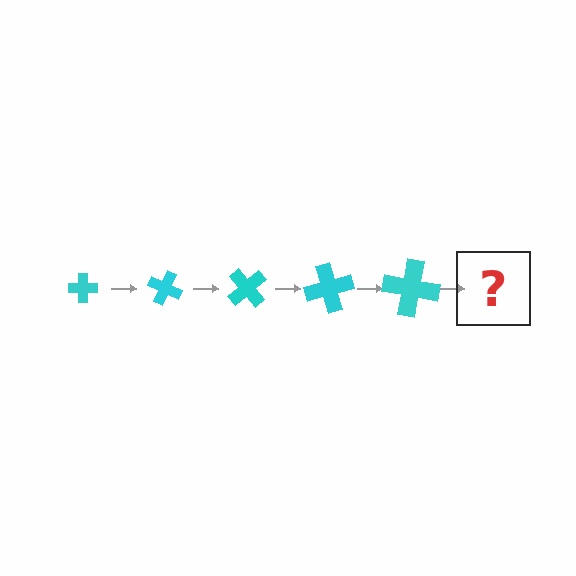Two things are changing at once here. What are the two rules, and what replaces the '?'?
The two rules are that the cross grows larger each step and it rotates 25 degrees each step. The '?' should be a cross, larger than the previous one and rotated 125 degrees from the start.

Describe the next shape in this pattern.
It should be a cross, larger than the previous one and rotated 125 degrees from the start.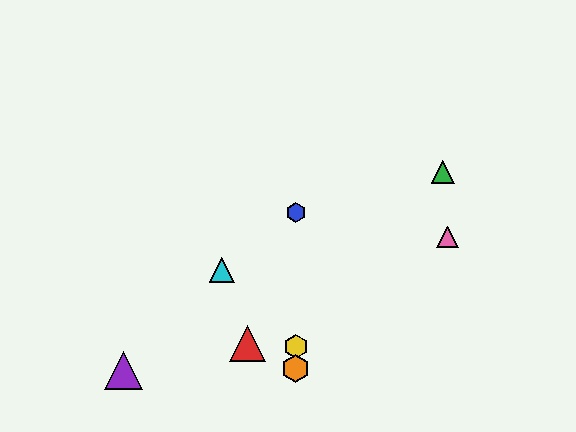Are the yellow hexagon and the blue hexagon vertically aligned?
Yes, both are at x≈296.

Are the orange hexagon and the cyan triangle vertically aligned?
No, the orange hexagon is at x≈296 and the cyan triangle is at x≈222.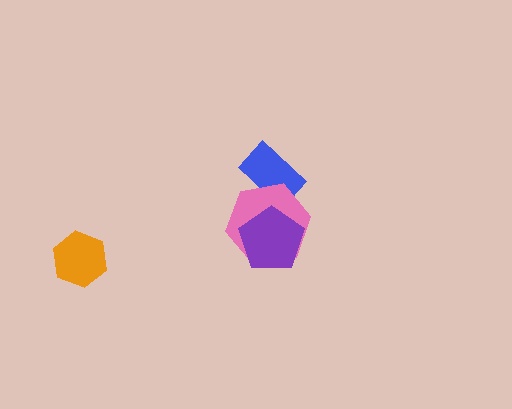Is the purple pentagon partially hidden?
No, no other shape covers it.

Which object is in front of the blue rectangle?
The pink hexagon is in front of the blue rectangle.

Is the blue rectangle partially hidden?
Yes, it is partially covered by another shape.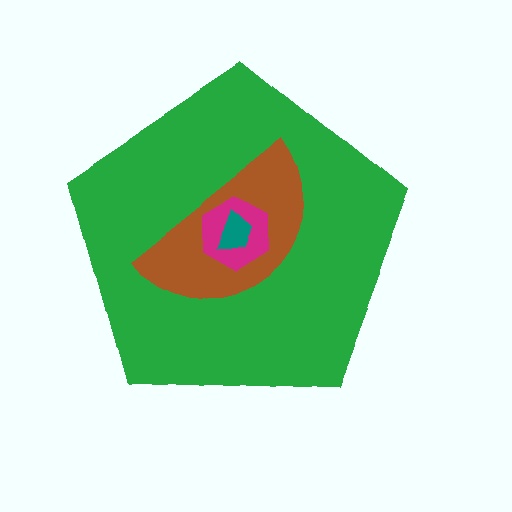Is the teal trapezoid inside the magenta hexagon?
Yes.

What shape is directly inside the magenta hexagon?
The teal trapezoid.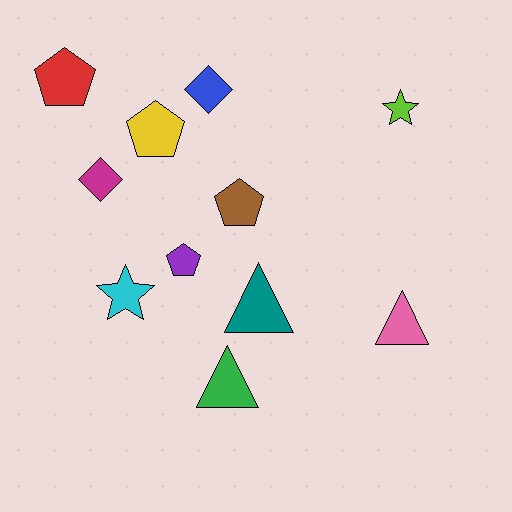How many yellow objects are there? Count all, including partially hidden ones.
There is 1 yellow object.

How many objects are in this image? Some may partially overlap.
There are 11 objects.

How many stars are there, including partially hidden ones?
There are 2 stars.